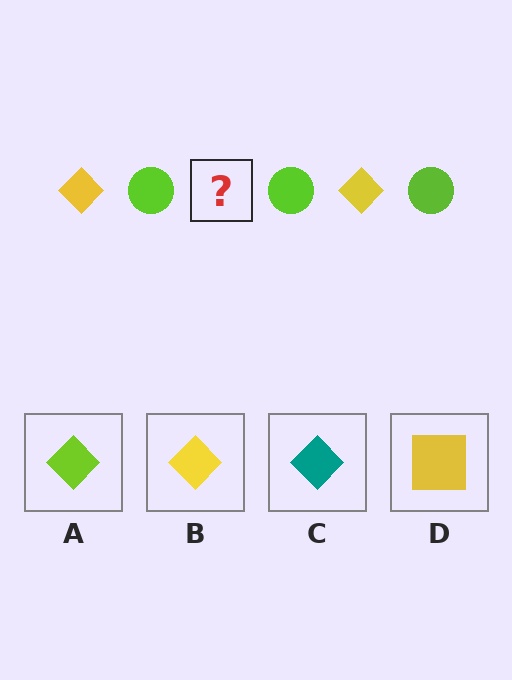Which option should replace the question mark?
Option B.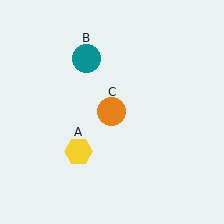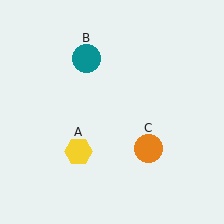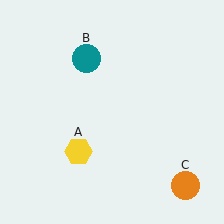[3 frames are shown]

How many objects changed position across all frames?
1 object changed position: orange circle (object C).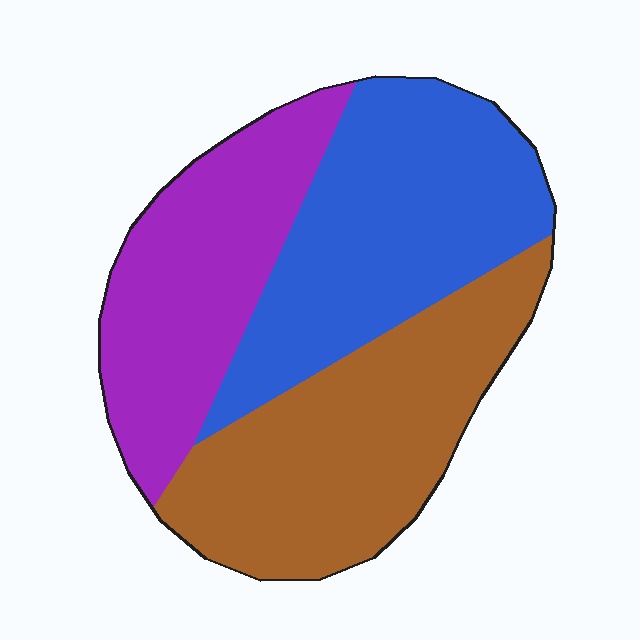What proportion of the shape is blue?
Blue covers about 35% of the shape.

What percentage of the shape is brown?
Brown takes up about three eighths (3/8) of the shape.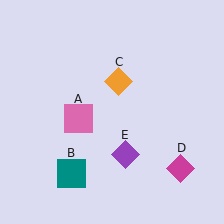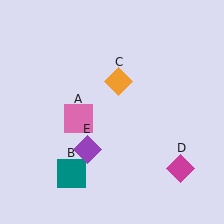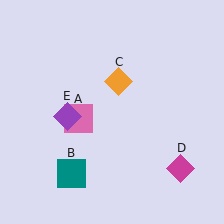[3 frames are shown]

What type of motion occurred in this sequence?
The purple diamond (object E) rotated clockwise around the center of the scene.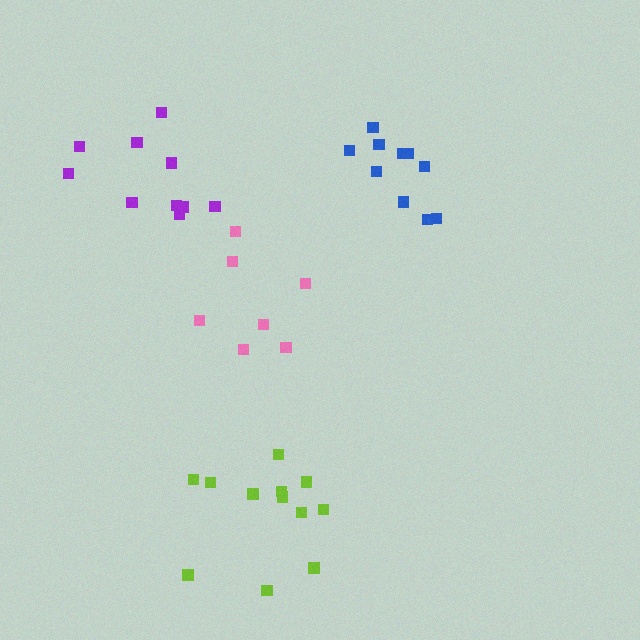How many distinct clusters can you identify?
There are 4 distinct clusters.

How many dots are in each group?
Group 1: 10 dots, Group 2: 10 dots, Group 3: 12 dots, Group 4: 7 dots (39 total).